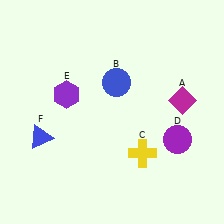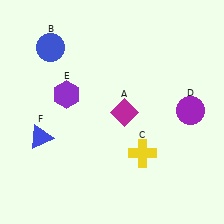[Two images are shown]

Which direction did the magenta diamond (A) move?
The magenta diamond (A) moved left.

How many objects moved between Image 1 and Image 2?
3 objects moved between the two images.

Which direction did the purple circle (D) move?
The purple circle (D) moved up.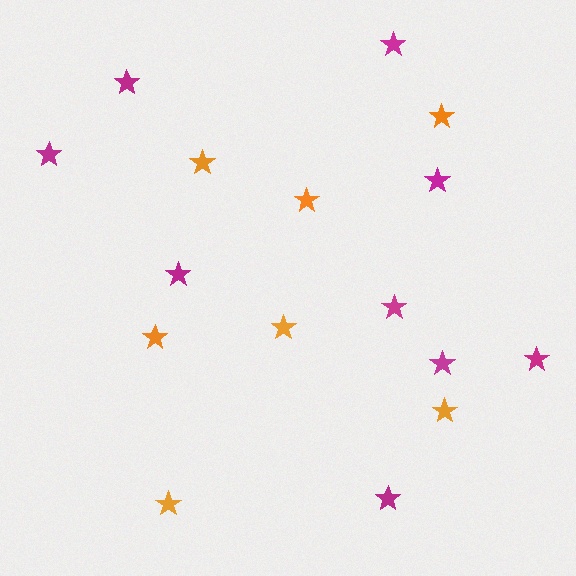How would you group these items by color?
There are 2 groups: one group of orange stars (7) and one group of magenta stars (9).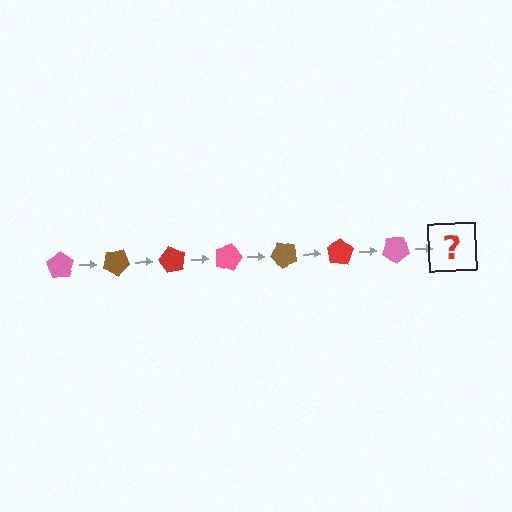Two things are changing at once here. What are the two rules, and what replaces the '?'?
The two rules are that it rotates 30 degrees each step and the color cycles through pink, brown, and red. The '?' should be a brown pentagon, rotated 210 degrees from the start.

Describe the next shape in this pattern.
It should be a brown pentagon, rotated 210 degrees from the start.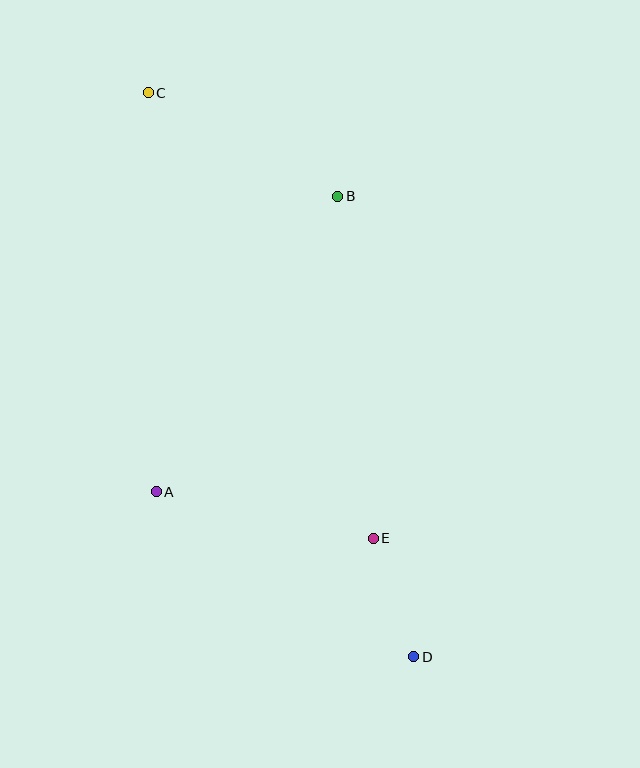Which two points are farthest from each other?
Points C and D are farthest from each other.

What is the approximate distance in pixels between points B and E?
The distance between B and E is approximately 344 pixels.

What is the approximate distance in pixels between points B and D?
The distance between B and D is approximately 467 pixels.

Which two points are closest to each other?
Points D and E are closest to each other.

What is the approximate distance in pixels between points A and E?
The distance between A and E is approximately 222 pixels.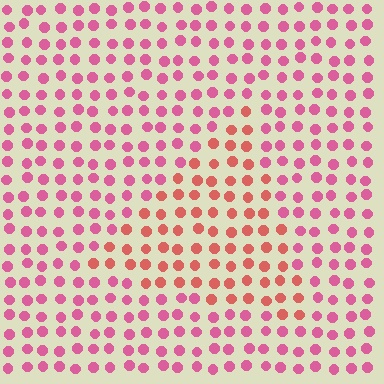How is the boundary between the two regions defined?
The boundary is defined purely by a slight shift in hue (about 32 degrees). Spacing, size, and orientation are identical on both sides.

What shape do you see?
I see a triangle.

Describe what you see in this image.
The image is filled with small pink elements in a uniform arrangement. A triangle-shaped region is visible where the elements are tinted to a slightly different hue, forming a subtle color boundary.